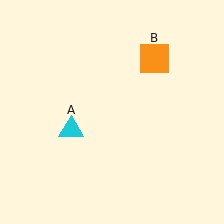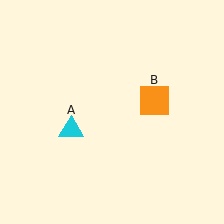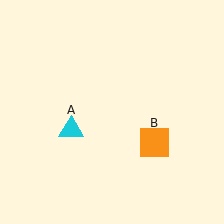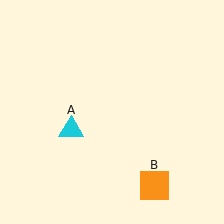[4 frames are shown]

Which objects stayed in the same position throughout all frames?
Cyan triangle (object A) remained stationary.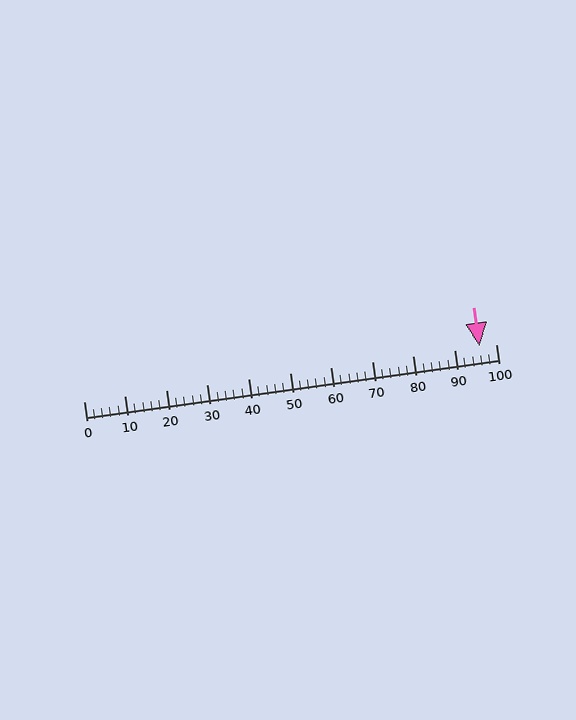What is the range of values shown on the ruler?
The ruler shows values from 0 to 100.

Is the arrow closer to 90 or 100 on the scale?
The arrow is closer to 100.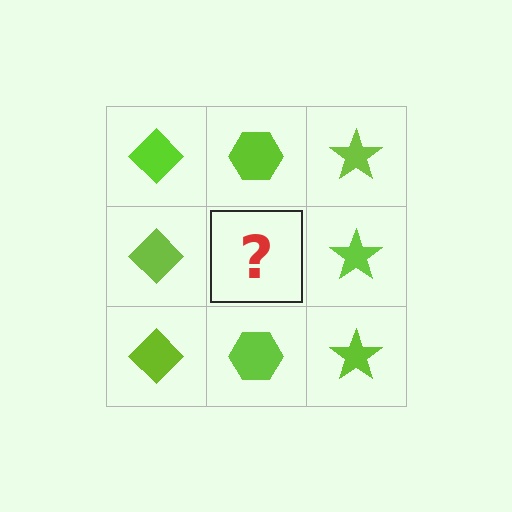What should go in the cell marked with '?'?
The missing cell should contain a lime hexagon.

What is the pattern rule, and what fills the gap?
The rule is that each column has a consistent shape. The gap should be filled with a lime hexagon.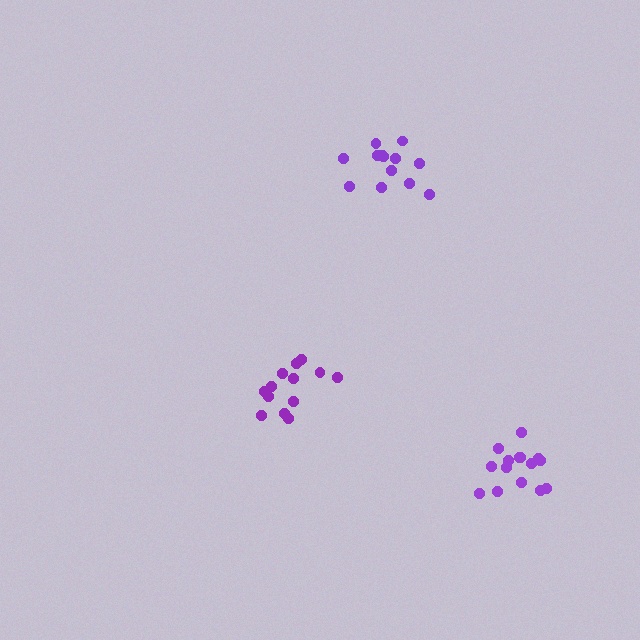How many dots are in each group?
Group 1: 13 dots, Group 2: 13 dots, Group 3: 15 dots (41 total).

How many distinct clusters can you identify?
There are 3 distinct clusters.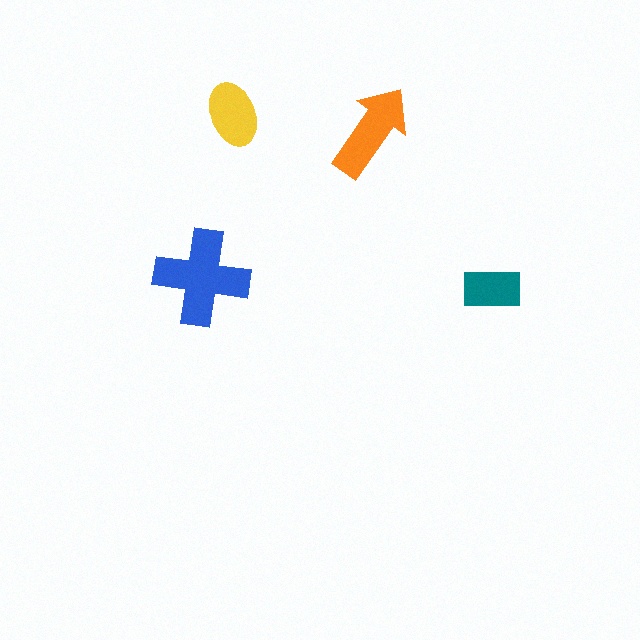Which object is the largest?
The blue cross.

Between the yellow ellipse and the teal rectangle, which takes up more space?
The yellow ellipse.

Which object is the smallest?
The teal rectangle.